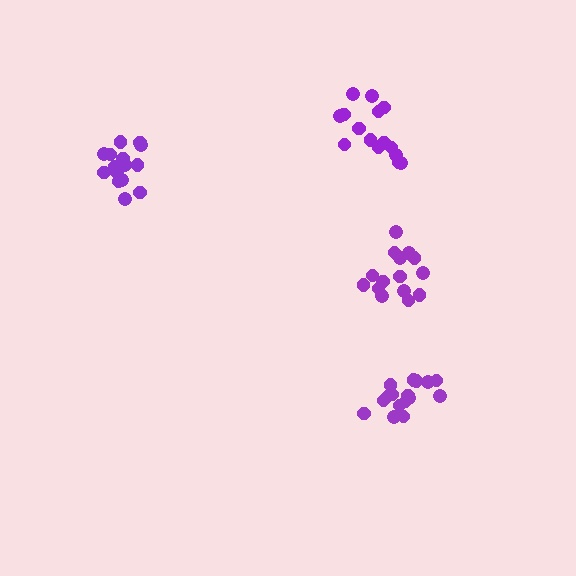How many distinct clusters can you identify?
There are 4 distinct clusters.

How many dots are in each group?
Group 1: 16 dots, Group 2: 15 dots, Group 3: 16 dots, Group 4: 15 dots (62 total).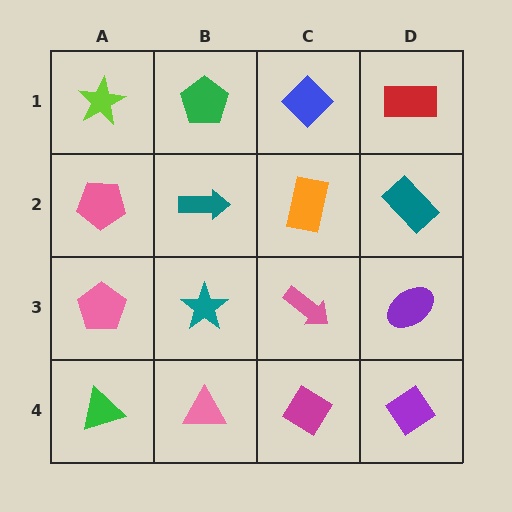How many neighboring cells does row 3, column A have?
3.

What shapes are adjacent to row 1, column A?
A pink pentagon (row 2, column A), a green pentagon (row 1, column B).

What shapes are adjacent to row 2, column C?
A blue diamond (row 1, column C), a pink arrow (row 3, column C), a teal arrow (row 2, column B), a teal rectangle (row 2, column D).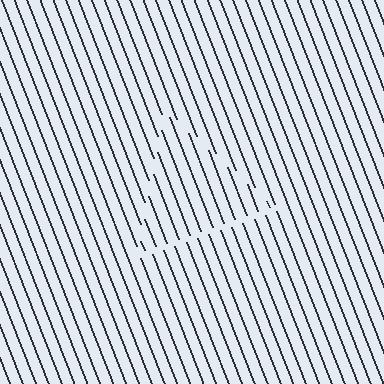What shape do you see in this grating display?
An illusory triangle. The interior of the shape contains the same grating, shifted by half a period — the contour is defined by the phase discontinuity where line-ends from the inner and outer gratings abut.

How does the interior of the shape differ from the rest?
The interior of the shape contains the same grating, shifted by half a period — the contour is defined by the phase discontinuity where line-ends from the inner and outer gratings abut.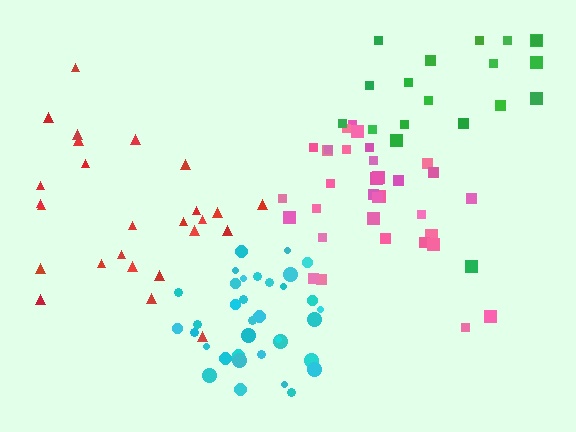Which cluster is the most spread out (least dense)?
Green.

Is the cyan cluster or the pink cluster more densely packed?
Cyan.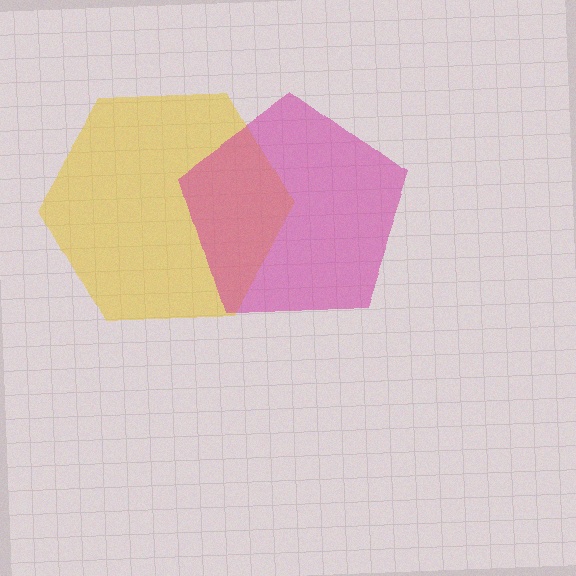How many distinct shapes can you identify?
There are 2 distinct shapes: a yellow hexagon, a magenta pentagon.